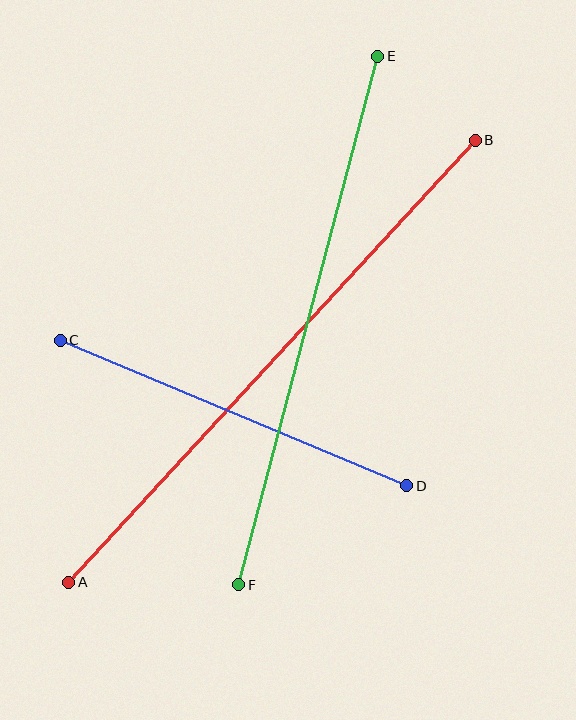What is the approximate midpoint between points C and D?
The midpoint is at approximately (233, 413) pixels.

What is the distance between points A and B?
The distance is approximately 601 pixels.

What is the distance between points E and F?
The distance is approximately 546 pixels.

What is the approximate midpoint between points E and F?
The midpoint is at approximately (308, 320) pixels.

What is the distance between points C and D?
The distance is approximately 376 pixels.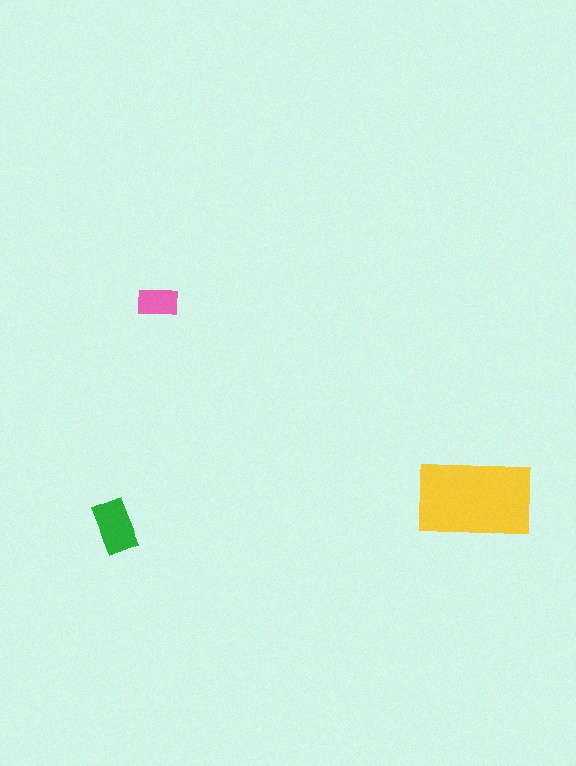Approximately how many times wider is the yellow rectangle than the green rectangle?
About 2 times wider.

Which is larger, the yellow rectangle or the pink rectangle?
The yellow one.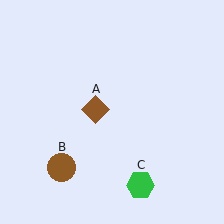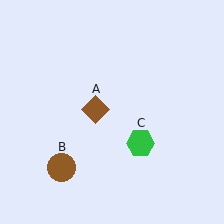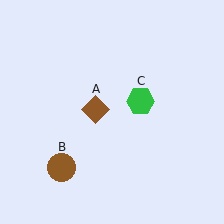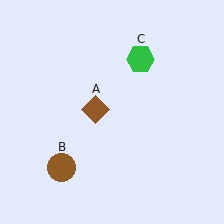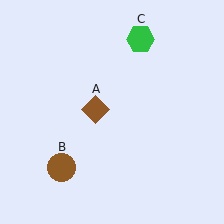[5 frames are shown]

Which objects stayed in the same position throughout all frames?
Brown diamond (object A) and brown circle (object B) remained stationary.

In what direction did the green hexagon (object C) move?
The green hexagon (object C) moved up.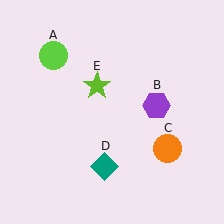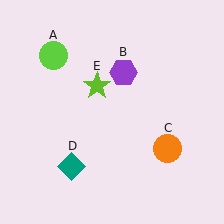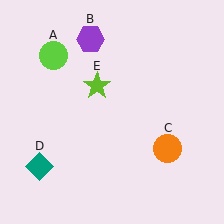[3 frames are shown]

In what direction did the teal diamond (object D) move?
The teal diamond (object D) moved left.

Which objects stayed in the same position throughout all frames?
Lime circle (object A) and orange circle (object C) and lime star (object E) remained stationary.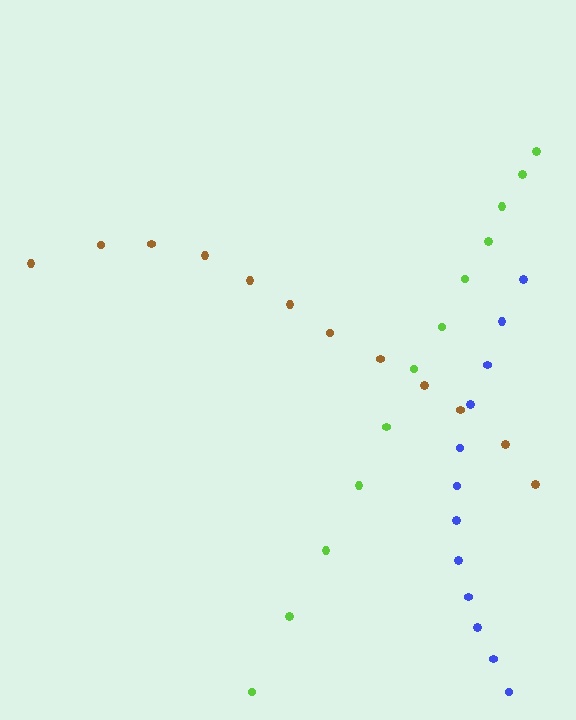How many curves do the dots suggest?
There are 3 distinct paths.